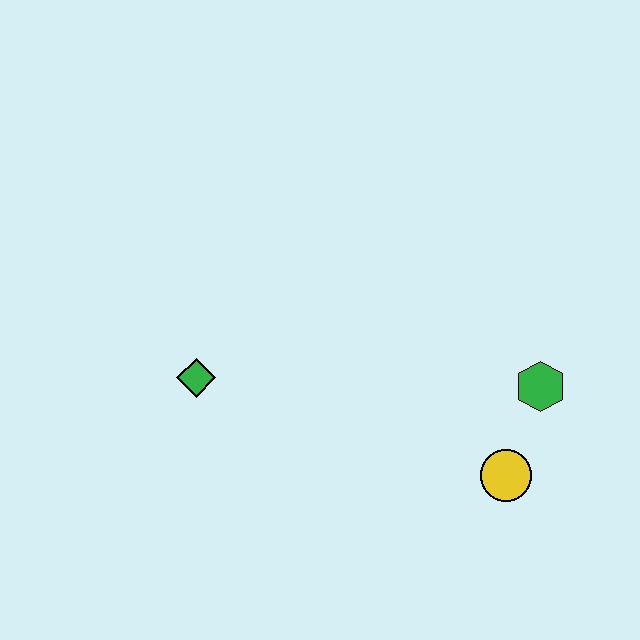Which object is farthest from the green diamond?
The green hexagon is farthest from the green diamond.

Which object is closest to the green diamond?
The yellow circle is closest to the green diamond.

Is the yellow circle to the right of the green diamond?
Yes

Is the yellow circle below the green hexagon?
Yes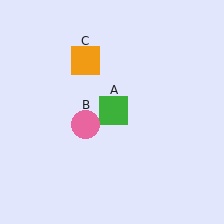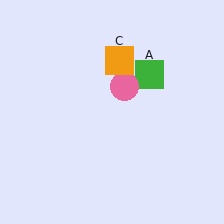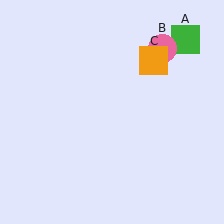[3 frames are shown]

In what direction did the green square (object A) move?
The green square (object A) moved up and to the right.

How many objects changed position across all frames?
3 objects changed position: green square (object A), pink circle (object B), orange square (object C).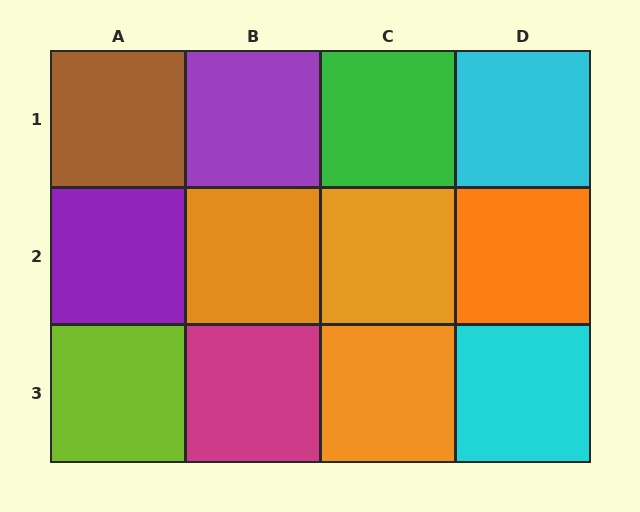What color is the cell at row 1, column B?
Purple.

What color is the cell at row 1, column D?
Cyan.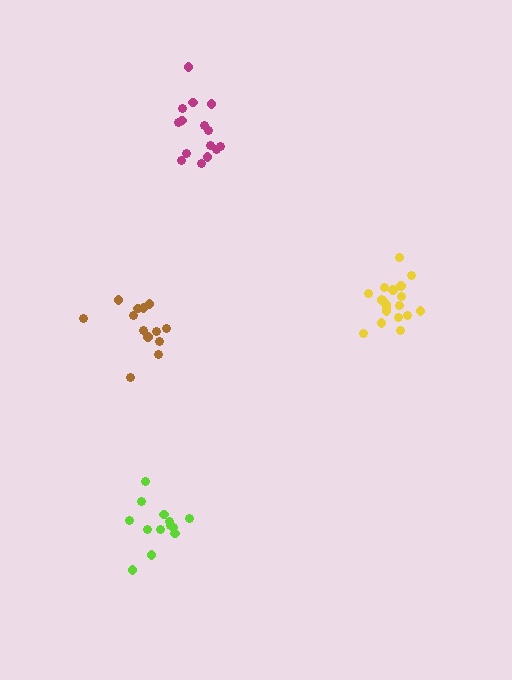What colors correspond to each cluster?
The clusters are colored: yellow, lime, magenta, brown.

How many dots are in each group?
Group 1: 19 dots, Group 2: 13 dots, Group 3: 15 dots, Group 4: 13 dots (60 total).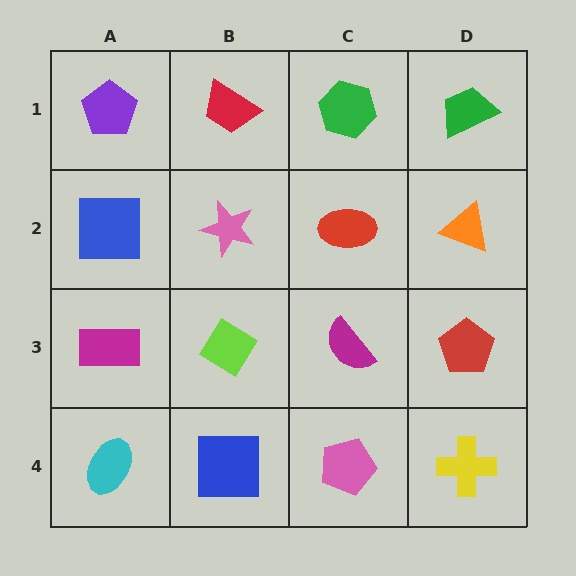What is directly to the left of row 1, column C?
A red trapezoid.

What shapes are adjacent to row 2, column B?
A red trapezoid (row 1, column B), a lime diamond (row 3, column B), a blue square (row 2, column A), a red ellipse (row 2, column C).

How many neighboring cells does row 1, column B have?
3.